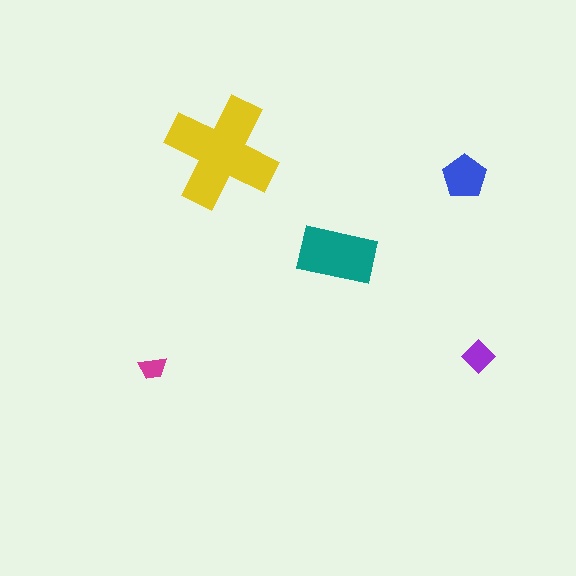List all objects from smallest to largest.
The magenta trapezoid, the purple diamond, the blue pentagon, the teal rectangle, the yellow cross.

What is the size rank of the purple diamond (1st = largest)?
4th.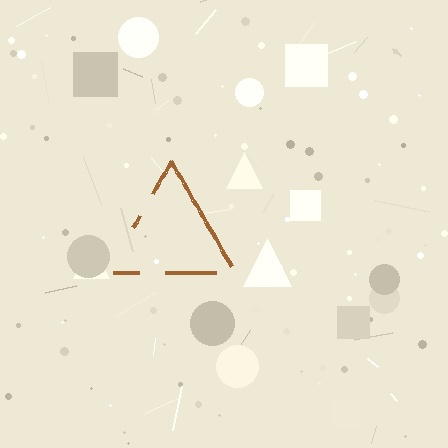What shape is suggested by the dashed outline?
The dashed outline suggests a triangle.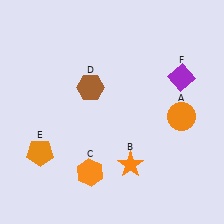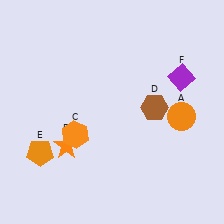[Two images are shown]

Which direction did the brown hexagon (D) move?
The brown hexagon (D) moved right.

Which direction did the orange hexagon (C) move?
The orange hexagon (C) moved up.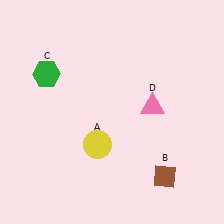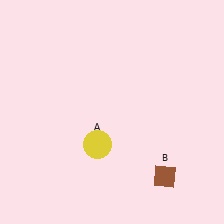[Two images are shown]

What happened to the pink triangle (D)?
The pink triangle (D) was removed in Image 2. It was in the top-right area of Image 1.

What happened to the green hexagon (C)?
The green hexagon (C) was removed in Image 2. It was in the top-left area of Image 1.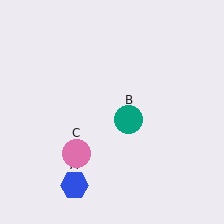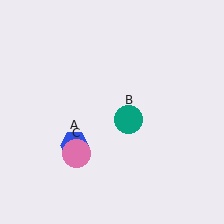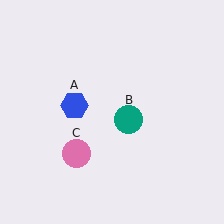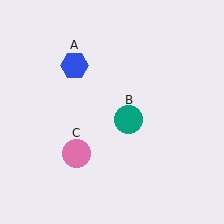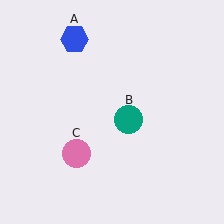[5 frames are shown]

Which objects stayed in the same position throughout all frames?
Teal circle (object B) and pink circle (object C) remained stationary.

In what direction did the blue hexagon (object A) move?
The blue hexagon (object A) moved up.